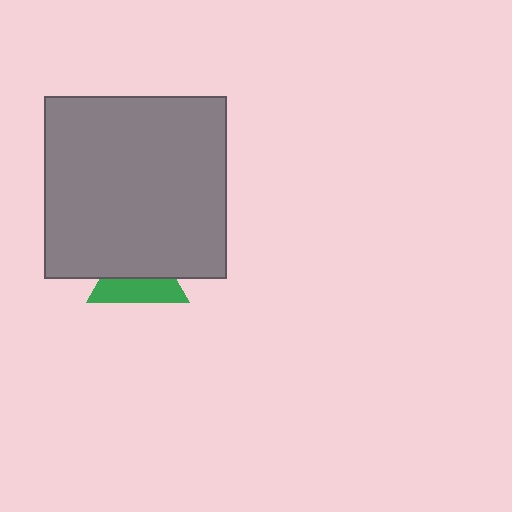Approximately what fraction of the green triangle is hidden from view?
Roughly 54% of the green triangle is hidden behind the gray square.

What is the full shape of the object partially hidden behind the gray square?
The partially hidden object is a green triangle.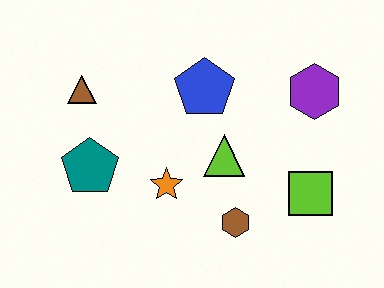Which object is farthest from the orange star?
The purple hexagon is farthest from the orange star.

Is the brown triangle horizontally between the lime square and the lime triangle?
No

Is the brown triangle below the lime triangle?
No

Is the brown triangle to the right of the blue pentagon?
No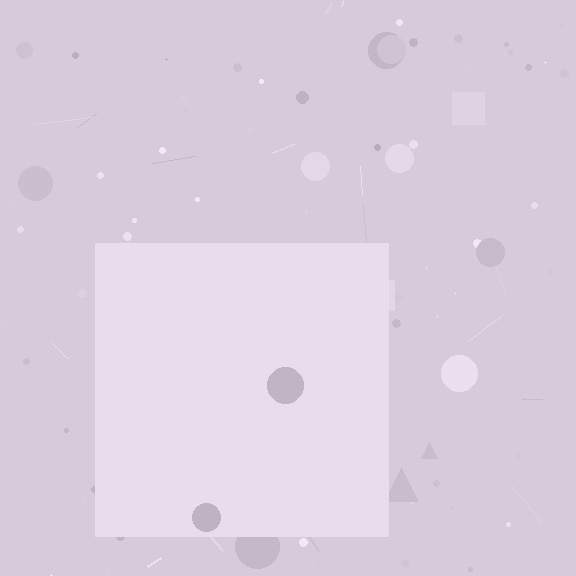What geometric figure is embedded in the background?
A square is embedded in the background.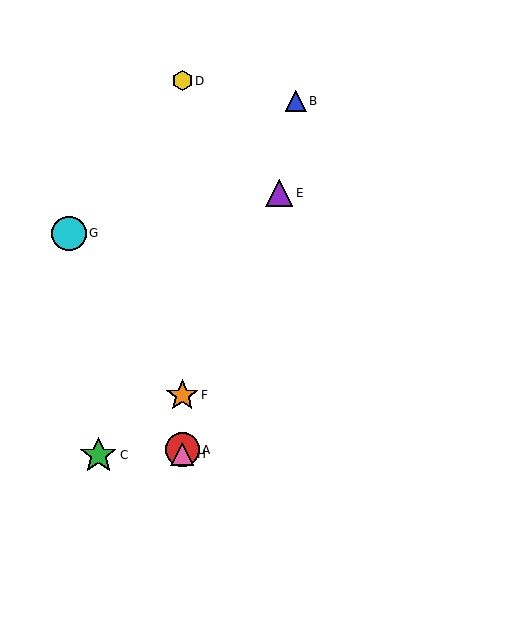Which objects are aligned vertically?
Objects A, D, F, H are aligned vertically.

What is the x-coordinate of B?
Object B is at x≈296.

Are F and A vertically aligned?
Yes, both are at x≈182.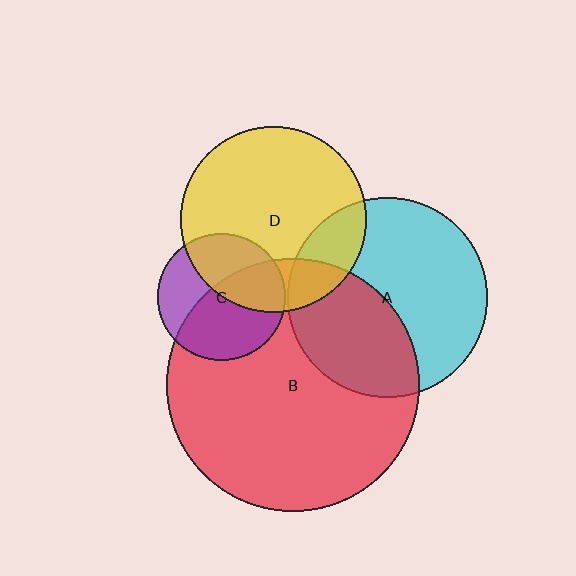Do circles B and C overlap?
Yes.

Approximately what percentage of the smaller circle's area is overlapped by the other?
Approximately 60%.